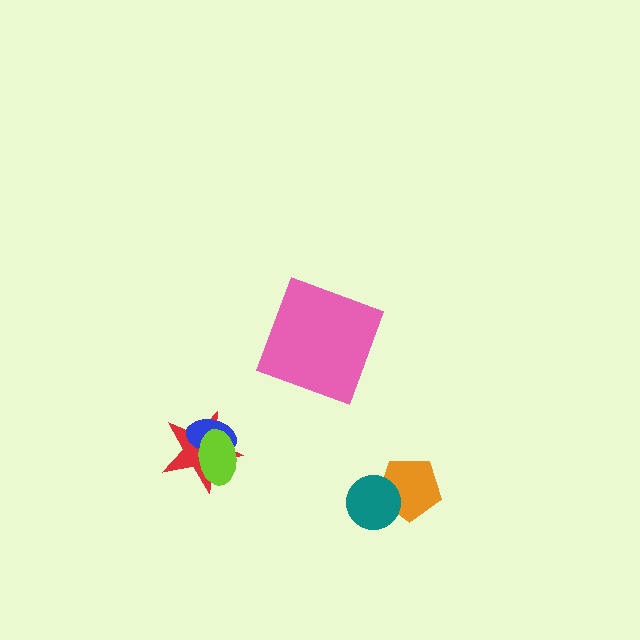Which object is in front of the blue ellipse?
The lime ellipse is in front of the blue ellipse.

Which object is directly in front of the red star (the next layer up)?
The blue ellipse is directly in front of the red star.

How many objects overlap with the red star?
2 objects overlap with the red star.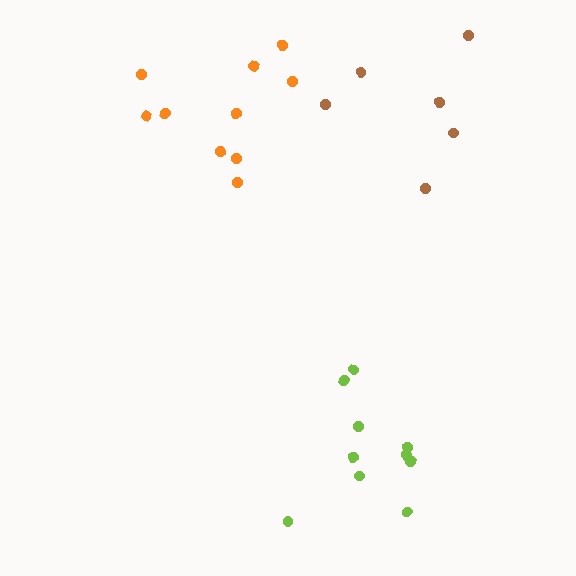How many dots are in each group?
Group 1: 6 dots, Group 2: 10 dots, Group 3: 10 dots (26 total).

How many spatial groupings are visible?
There are 3 spatial groupings.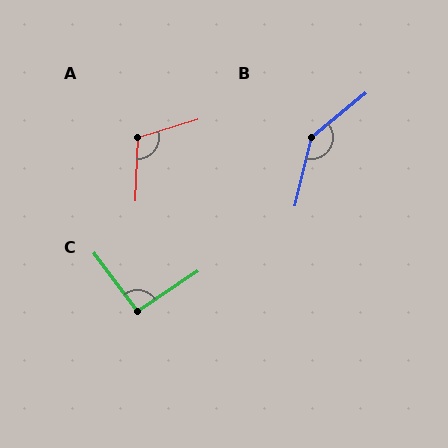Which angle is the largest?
B, at approximately 143 degrees.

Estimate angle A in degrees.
Approximately 109 degrees.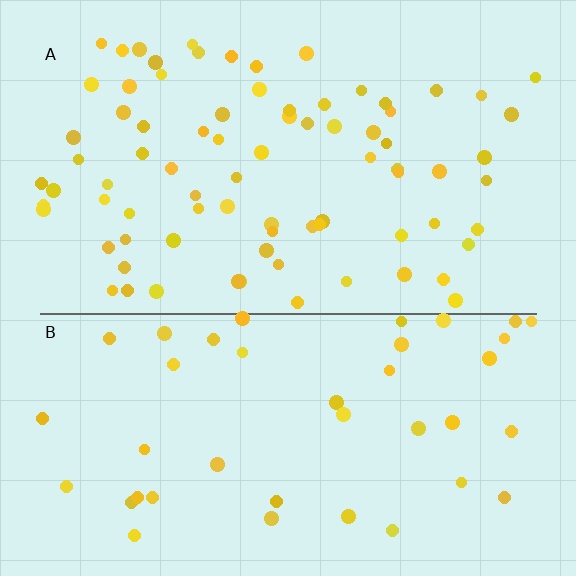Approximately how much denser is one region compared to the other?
Approximately 2.0× — region A over region B.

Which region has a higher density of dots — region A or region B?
A (the top).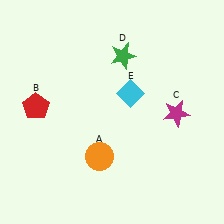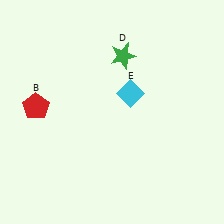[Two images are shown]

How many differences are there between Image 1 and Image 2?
There are 2 differences between the two images.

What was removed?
The magenta star (C), the orange circle (A) were removed in Image 2.